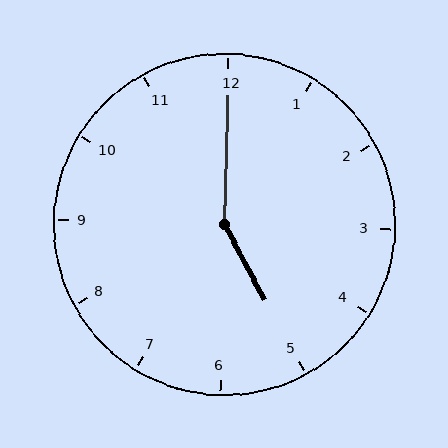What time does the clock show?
5:00.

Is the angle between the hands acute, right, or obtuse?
It is obtuse.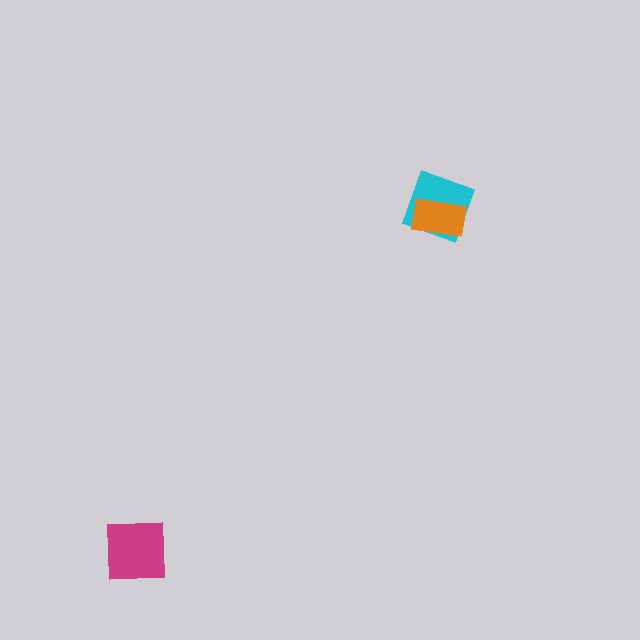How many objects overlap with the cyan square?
1 object overlaps with the cyan square.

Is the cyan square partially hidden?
Yes, it is partially covered by another shape.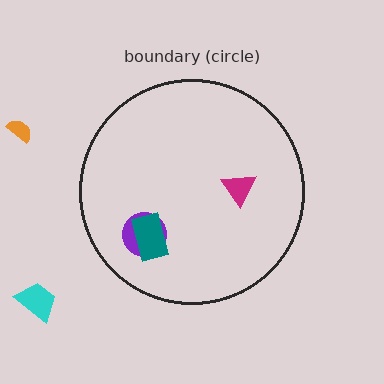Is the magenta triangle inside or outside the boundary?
Inside.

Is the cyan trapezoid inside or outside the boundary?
Outside.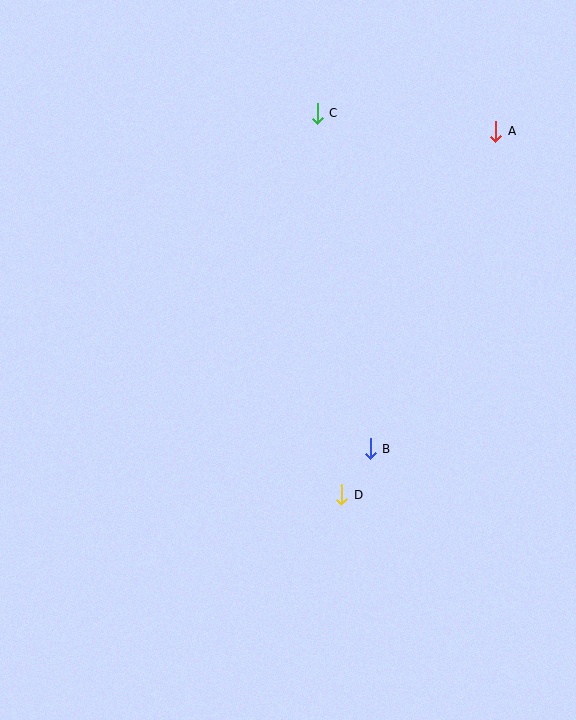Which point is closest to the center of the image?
Point B at (370, 449) is closest to the center.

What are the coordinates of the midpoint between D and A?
The midpoint between D and A is at (418, 313).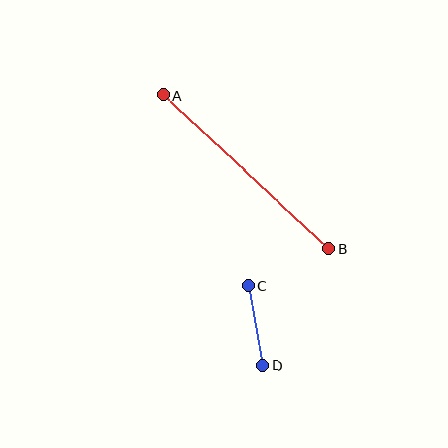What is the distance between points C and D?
The distance is approximately 81 pixels.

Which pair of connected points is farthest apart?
Points A and B are farthest apart.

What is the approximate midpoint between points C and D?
The midpoint is at approximately (256, 326) pixels.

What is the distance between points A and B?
The distance is approximately 226 pixels.